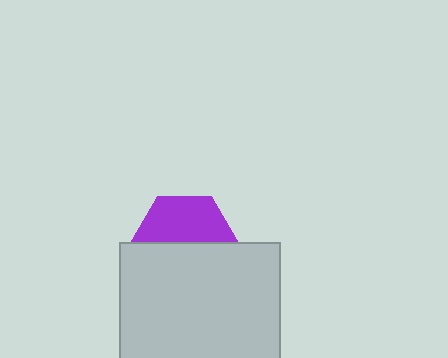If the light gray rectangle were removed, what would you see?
You would see the complete purple hexagon.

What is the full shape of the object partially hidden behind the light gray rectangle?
The partially hidden object is a purple hexagon.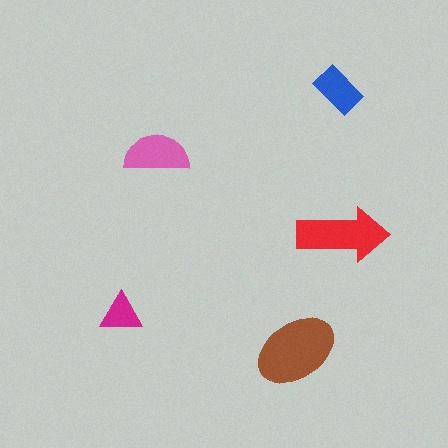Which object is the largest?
The brown ellipse.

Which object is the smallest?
The magenta triangle.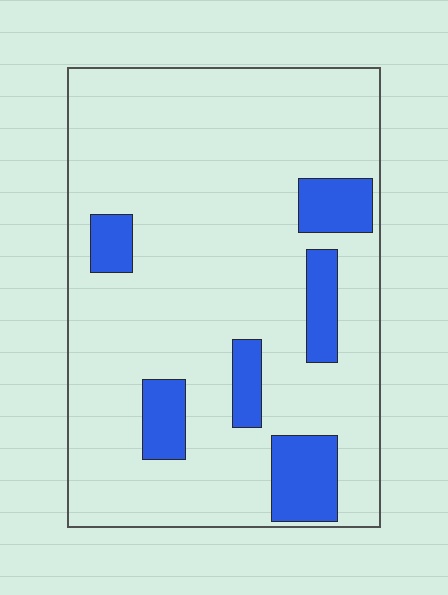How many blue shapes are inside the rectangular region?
6.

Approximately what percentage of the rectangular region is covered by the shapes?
Approximately 15%.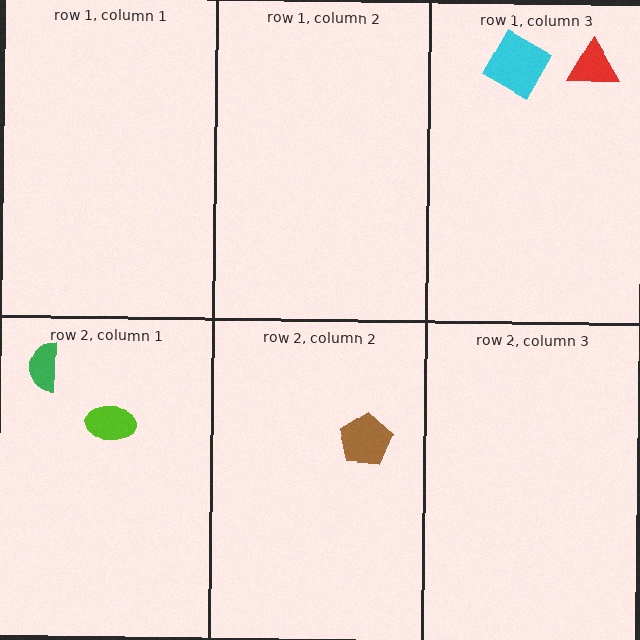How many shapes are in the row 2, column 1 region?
2.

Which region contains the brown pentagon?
The row 2, column 2 region.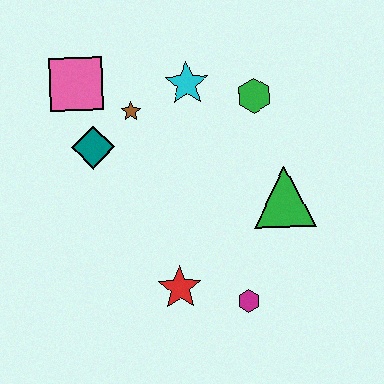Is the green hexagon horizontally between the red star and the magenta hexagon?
No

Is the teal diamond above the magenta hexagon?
Yes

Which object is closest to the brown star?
The teal diamond is closest to the brown star.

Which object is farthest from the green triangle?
The pink square is farthest from the green triangle.